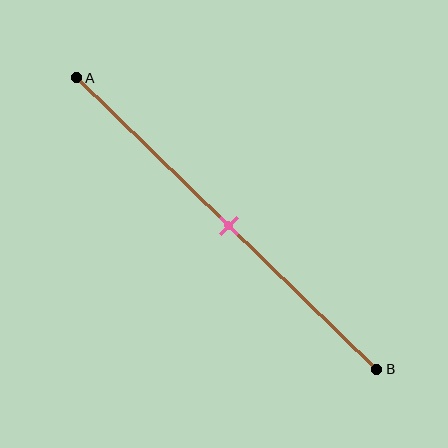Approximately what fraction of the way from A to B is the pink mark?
The pink mark is approximately 50% of the way from A to B.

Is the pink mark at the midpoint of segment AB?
Yes, the mark is approximately at the midpoint.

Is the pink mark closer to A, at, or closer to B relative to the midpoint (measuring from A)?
The pink mark is approximately at the midpoint of segment AB.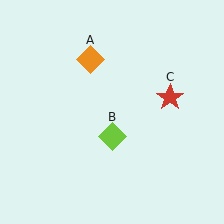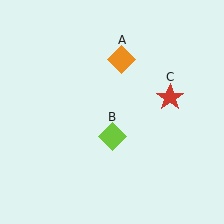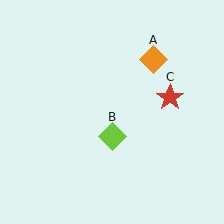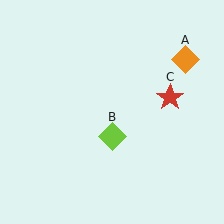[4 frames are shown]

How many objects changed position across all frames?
1 object changed position: orange diamond (object A).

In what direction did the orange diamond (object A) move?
The orange diamond (object A) moved right.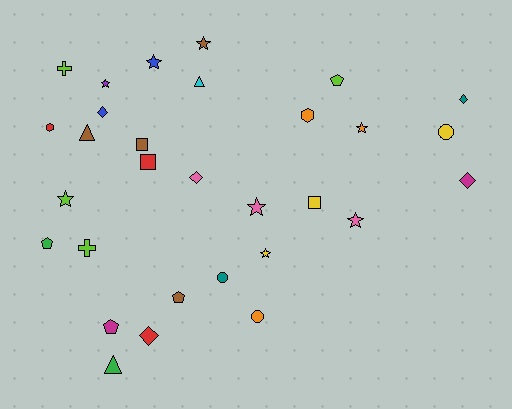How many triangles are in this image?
There are 3 triangles.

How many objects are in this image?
There are 30 objects.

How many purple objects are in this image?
There is 1 purple object.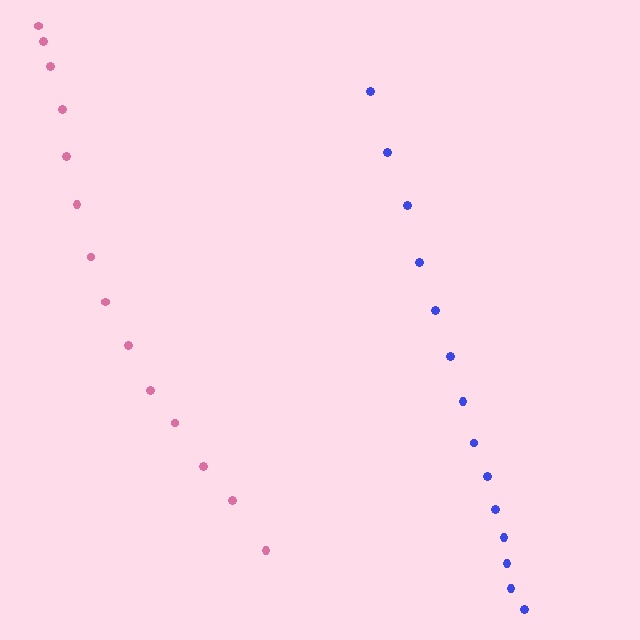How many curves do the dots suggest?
There are 2 distinct paths.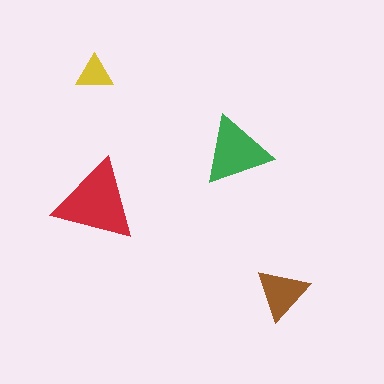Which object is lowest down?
The brown triangle is bottommost.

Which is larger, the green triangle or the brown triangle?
The green one.